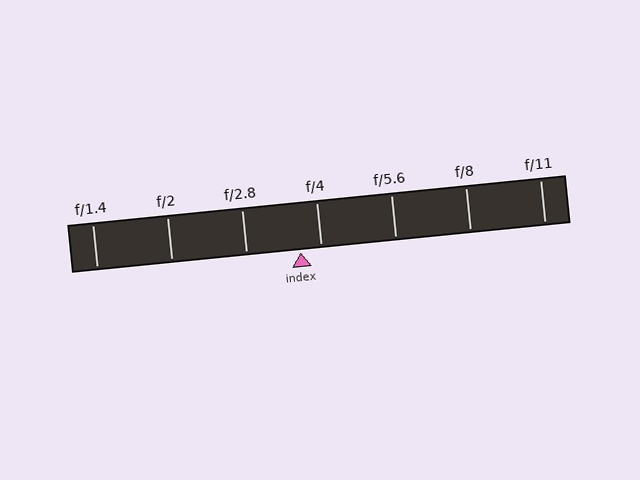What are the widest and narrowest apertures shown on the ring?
The widest aperture shown is f/1.4 and the narrowest is f/11.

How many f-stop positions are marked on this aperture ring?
There are 7 f-stop positions marked.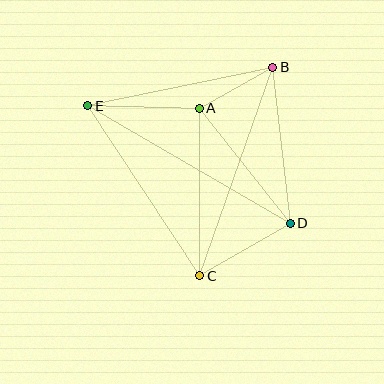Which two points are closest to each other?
Points A and B are closest to each other.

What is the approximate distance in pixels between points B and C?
The distance between B and C is approximately 221 pixels.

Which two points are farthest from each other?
Points D and E are farthest from each other.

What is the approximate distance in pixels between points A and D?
The distance between A and D is approximately 147 pixels.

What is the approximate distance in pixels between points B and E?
The distance between B and E is approximately 189 pixels.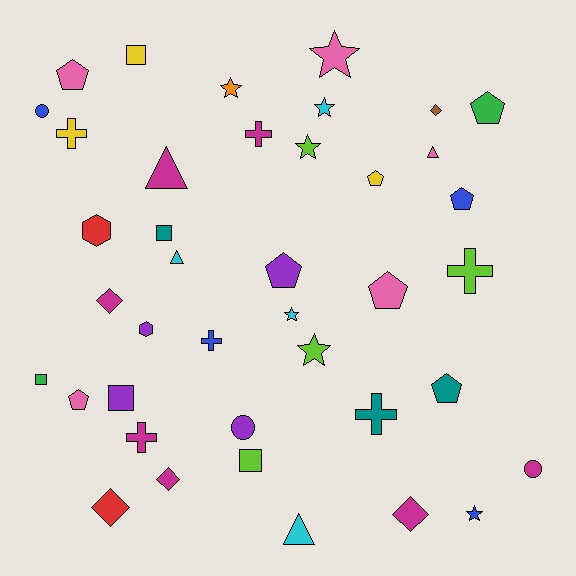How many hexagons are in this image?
There are 2 hexagons.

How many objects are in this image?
There are 40 objects.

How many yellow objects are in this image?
There are 3 yellow objects.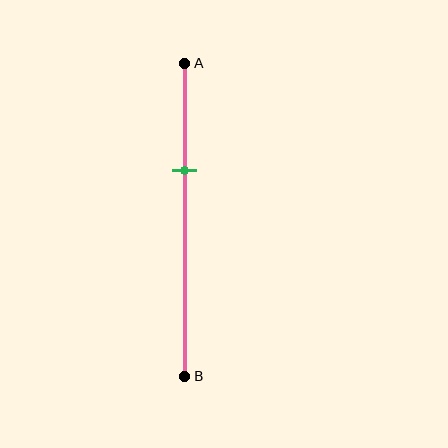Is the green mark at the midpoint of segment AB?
No, the mark is at about 35% from A, not at the 50% midpoint.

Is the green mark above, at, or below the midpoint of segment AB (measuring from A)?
The green mark is above the midpoint of segment AB.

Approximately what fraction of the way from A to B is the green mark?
The green mark is approximately 35% of the way from A to B.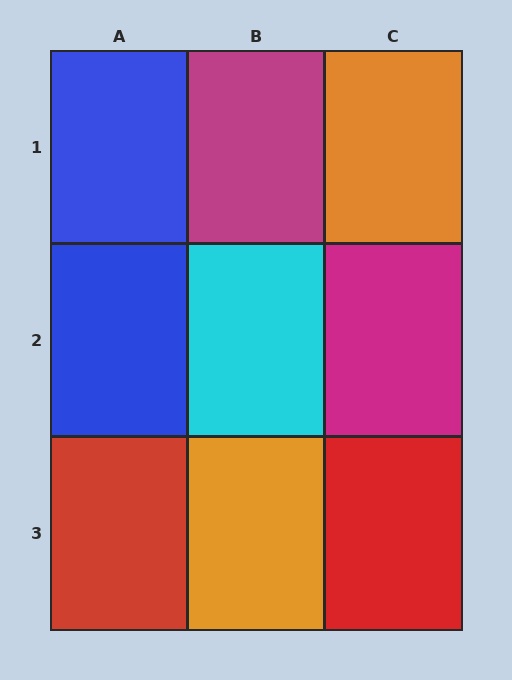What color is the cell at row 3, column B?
Orange.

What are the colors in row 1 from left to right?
Blue, magenta, orange.